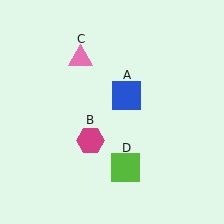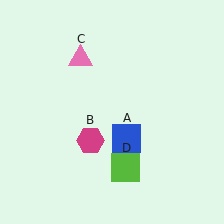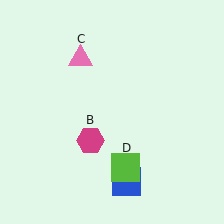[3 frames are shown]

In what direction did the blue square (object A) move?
The blue square (object A) moved down.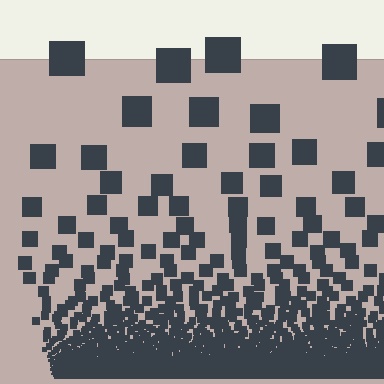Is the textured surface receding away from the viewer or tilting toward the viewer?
The surface appears to tilt toward the viewer. Texture elements get larger and sparser toward the top.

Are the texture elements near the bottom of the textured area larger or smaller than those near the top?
Smaller. The gradient is inverted — elements near the bottom are smaller and denser.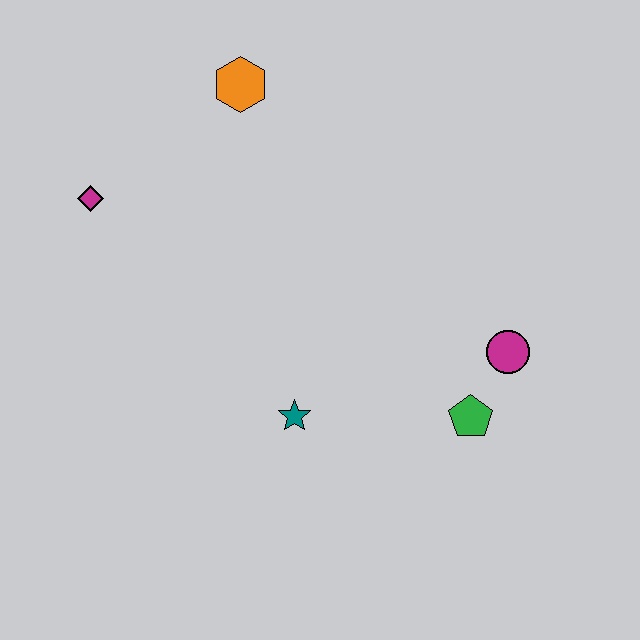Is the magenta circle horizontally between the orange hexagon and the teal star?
No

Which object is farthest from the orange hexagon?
The green pentagon is farthest from the orange hexagon.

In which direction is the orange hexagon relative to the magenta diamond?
The orange hexagon is to the right of the magenta diamond.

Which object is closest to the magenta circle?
The green pentagon is closest to the magenta circle.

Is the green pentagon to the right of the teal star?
Yes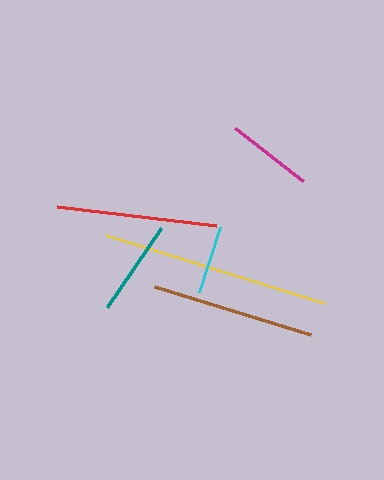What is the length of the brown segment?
The brown segment is approximately 163 pixels long.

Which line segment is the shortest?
The cyan line is the shortest at approximately 68 pixels.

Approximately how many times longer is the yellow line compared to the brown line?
The yellow line is approximately 1.4 times the length of the brown line.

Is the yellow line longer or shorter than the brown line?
The yellow line is longer than the brown line.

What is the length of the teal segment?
The teal segment is approximately 96 pixels long.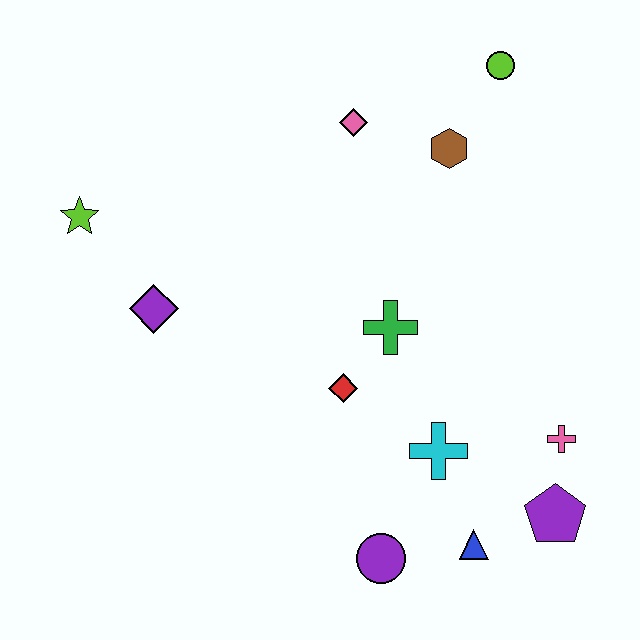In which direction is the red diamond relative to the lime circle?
The red diamond is below the lime circle.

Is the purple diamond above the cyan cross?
Yes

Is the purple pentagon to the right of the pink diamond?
Yes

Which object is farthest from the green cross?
The lime star is farthest from the green cross.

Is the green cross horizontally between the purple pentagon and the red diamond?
Yes